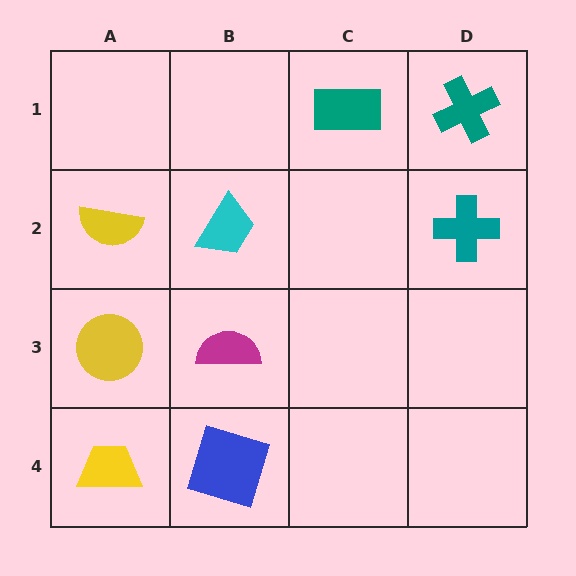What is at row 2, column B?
A cyan trapezoid.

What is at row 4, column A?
A yellow trapezoid.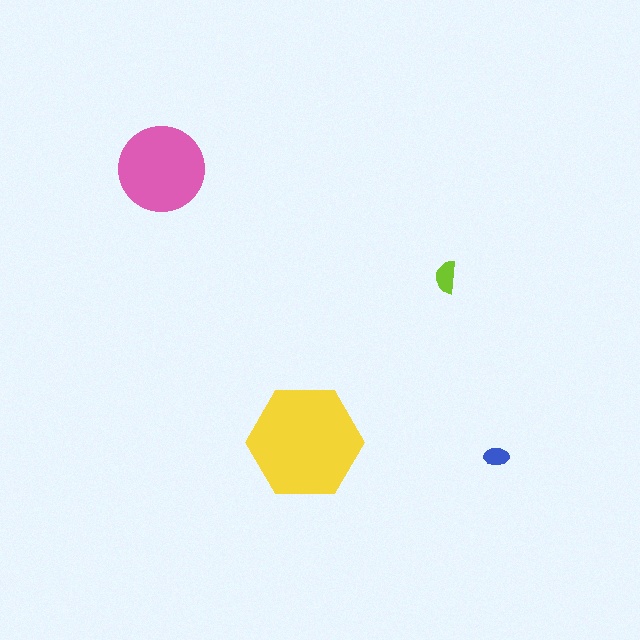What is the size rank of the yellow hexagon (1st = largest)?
1st.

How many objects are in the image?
There are 4 objects in the image.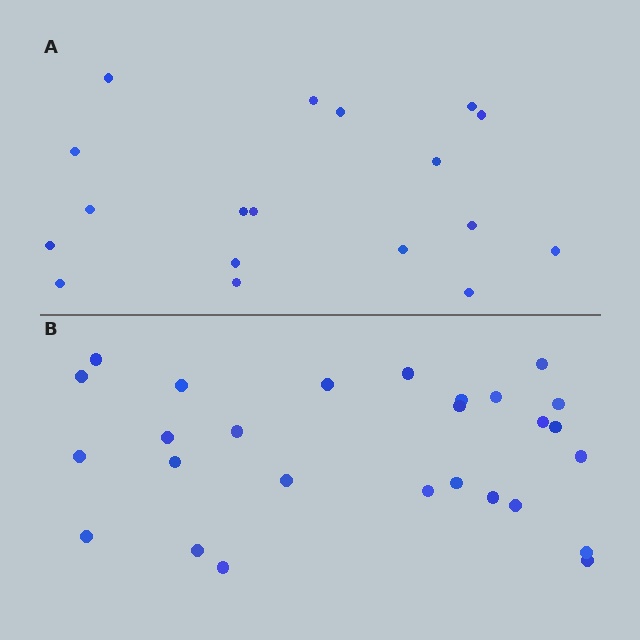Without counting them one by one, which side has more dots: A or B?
Region B (the bottom region) has more dots.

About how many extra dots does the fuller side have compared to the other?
Region B has roughly 8 or so more dots than region A.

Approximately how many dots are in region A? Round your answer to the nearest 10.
About 20 dots. (The exact count is 18, which rounds to 20.)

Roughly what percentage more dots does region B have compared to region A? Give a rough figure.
About 50% more.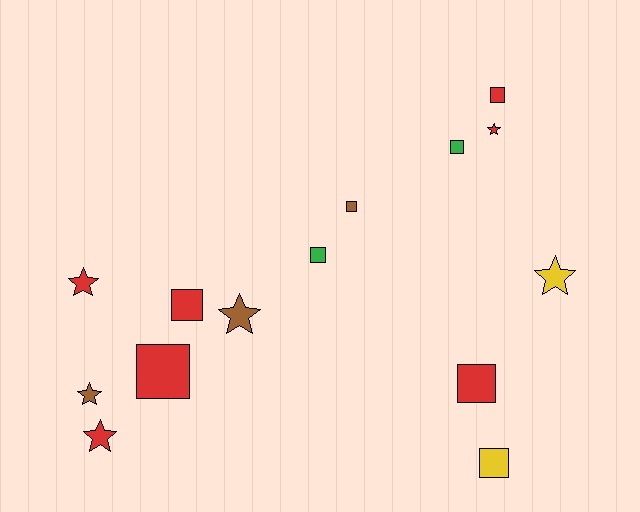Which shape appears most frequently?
Square, with 8 objects.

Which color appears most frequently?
Red, with 7 objects.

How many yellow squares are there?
There is 1 yellow square.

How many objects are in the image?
There are 14 objects.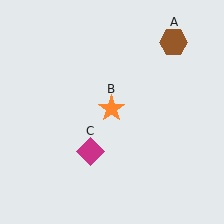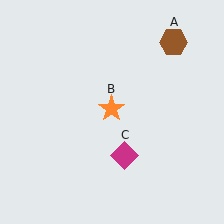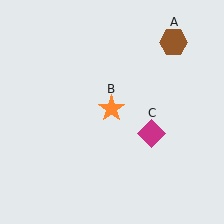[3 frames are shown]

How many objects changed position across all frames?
1 object changed position: magenta diamond (object C).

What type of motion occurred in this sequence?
The magenta diamond (object C) rotated counterclockwise around the center of the scene.